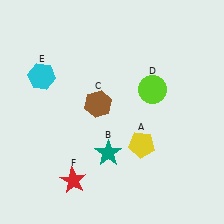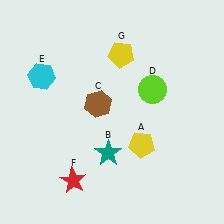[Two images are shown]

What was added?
A yellow pentagon (G) was added in Image 2.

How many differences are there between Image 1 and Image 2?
There is 1 difference between the two images.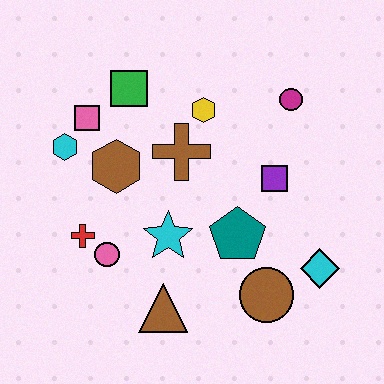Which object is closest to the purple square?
The teal pentagon is closest to the purple square.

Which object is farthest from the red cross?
The magenta circle is farthest from the red cross.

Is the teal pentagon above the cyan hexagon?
No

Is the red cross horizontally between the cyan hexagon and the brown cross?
Yes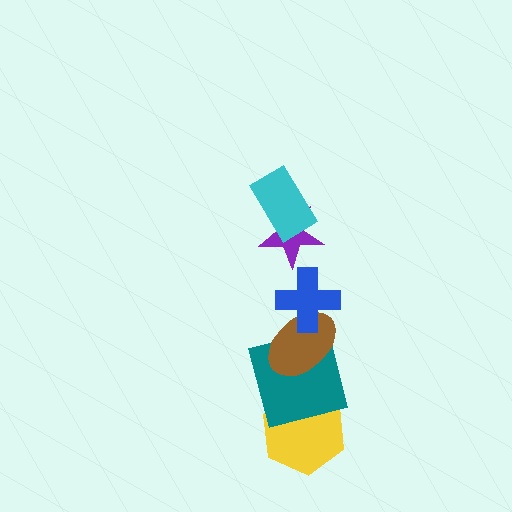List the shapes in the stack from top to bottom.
From top to bottom: the cyan rectangle, the purple star, the blue cross, the brown ellipse, the teal square, the yellow hexagon.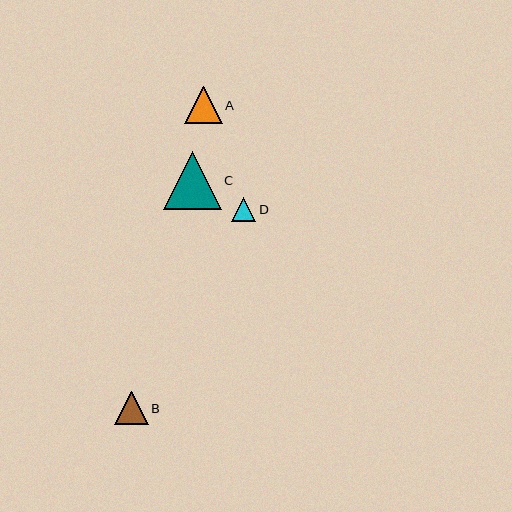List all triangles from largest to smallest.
From largest to smallest: C, A, B, D.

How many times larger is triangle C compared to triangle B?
Triangle C is approximately 1.7 times the size of triangle B.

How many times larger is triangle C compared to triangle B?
Triangle C is approximately 1.7 times the size of triangle B.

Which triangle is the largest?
Triangle C is the largest with a size of approximately 58 pixels.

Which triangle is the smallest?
Triangle D is the smallest with a size of approximately 24 pixels.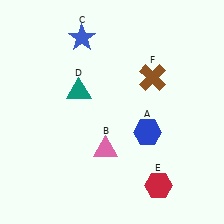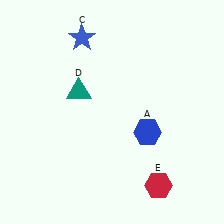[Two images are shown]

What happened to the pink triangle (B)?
The pink triangle (B) was removed in Image 2. It was in the bottom-left area of Image 1.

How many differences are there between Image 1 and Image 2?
There are 2 differences between the two images.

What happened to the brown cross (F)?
The brown cross (F) was removed in Image 2. It was in the top-right area of Image 1.